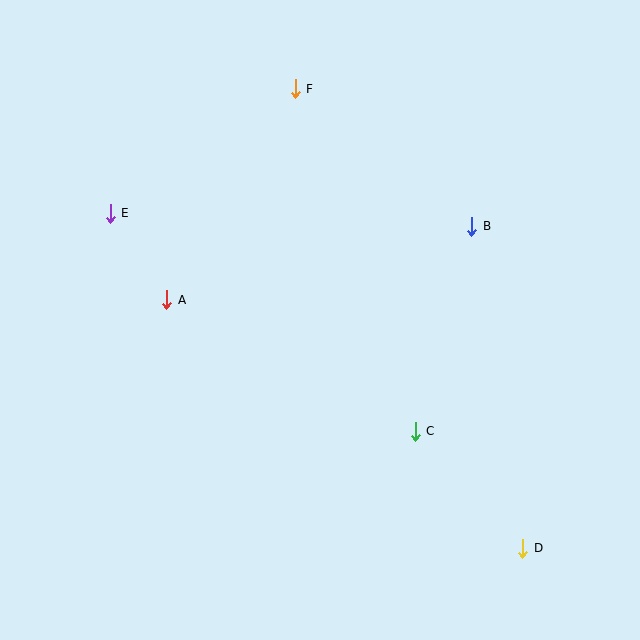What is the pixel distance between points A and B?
The distance between A and B is 314 pixels.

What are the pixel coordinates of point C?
Point C is at (415, 431).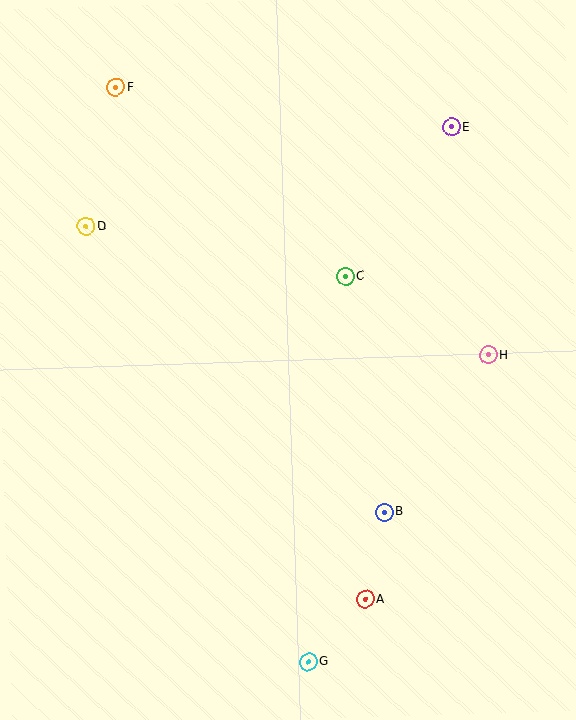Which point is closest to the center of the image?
Point C at (345, 277) is closest to the center.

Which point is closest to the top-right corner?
Point E is closest to the top-right corner.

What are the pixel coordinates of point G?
Point G is at (308, 662).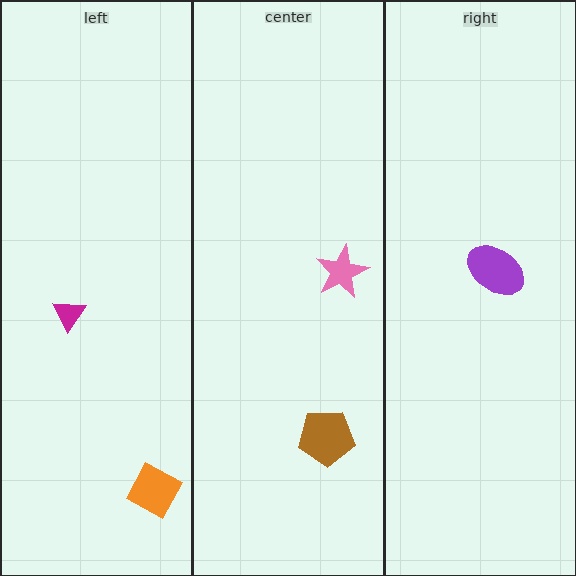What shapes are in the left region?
The magenta triangle, the orange diamond.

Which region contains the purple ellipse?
The right region.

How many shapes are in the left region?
2.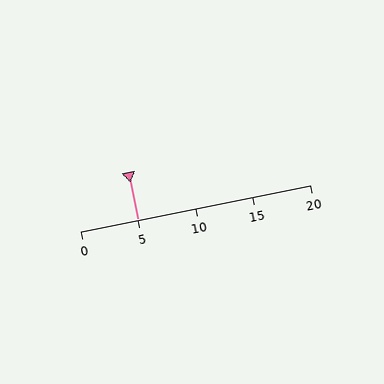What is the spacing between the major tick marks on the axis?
The major ticks are spaced 5 apart.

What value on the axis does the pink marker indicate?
The marker indicates approximately 5.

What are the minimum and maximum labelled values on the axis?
The axis runs from 0 to 20.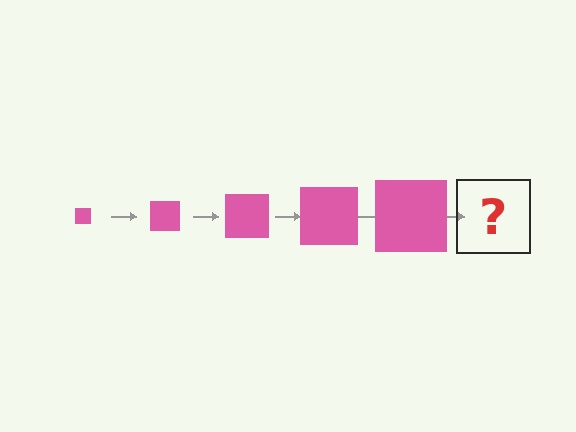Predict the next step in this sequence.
The next step is a pink square, larger than the previous one.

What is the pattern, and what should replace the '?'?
The pattern is that the square gets progressively larger each step. The '?' should be a pink square, larger than the previous one.